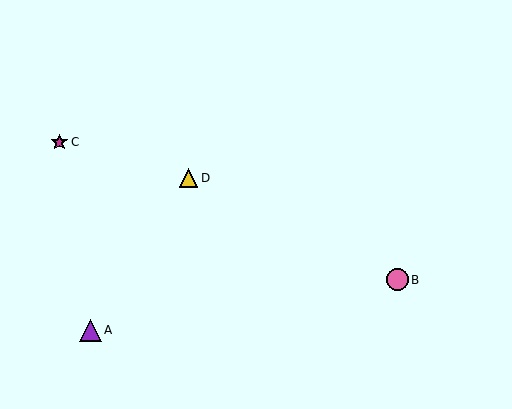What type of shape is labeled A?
Shape A is a purple triangle.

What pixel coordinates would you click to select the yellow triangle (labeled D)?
Click at (188, 178) to select the yellow triangle D.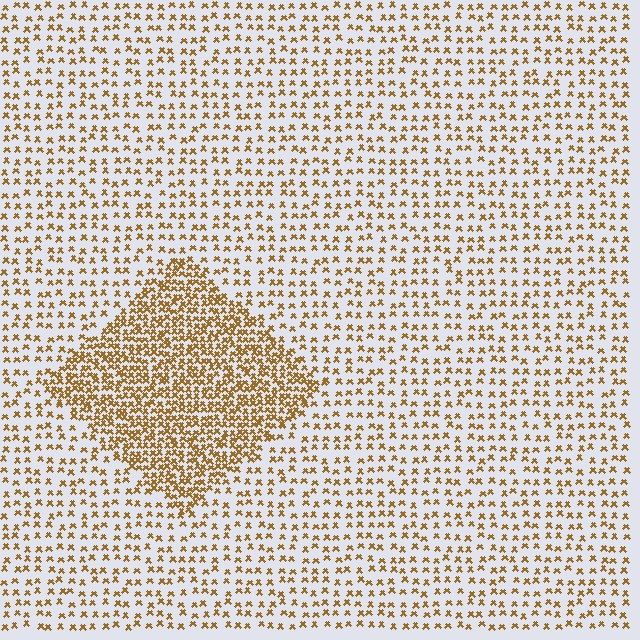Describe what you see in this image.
The image contains small brown elements arranged at two different densities. A diamond-shaped region is visible where the elements are more densely packed than the surrounding area.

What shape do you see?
I see a diamond.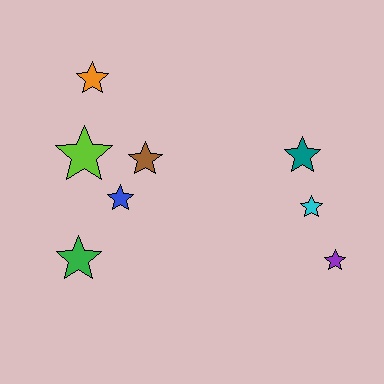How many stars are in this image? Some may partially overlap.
There are 8 stars.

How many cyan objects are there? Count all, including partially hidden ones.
There is 1 cyan object.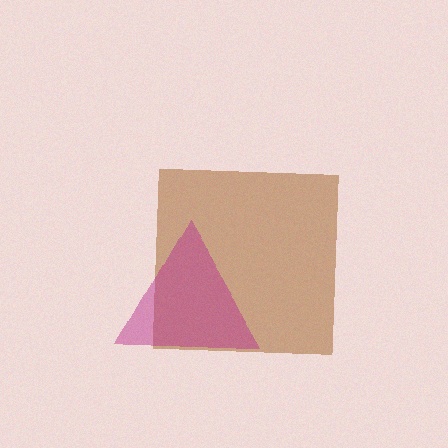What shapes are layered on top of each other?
The layered shapes are: a brown square, a magenta triangle.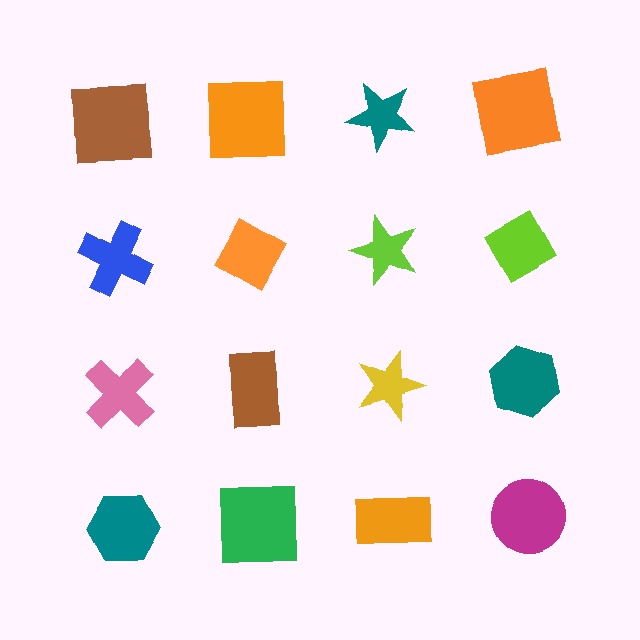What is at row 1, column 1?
A brown square.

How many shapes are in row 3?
4 shapes.